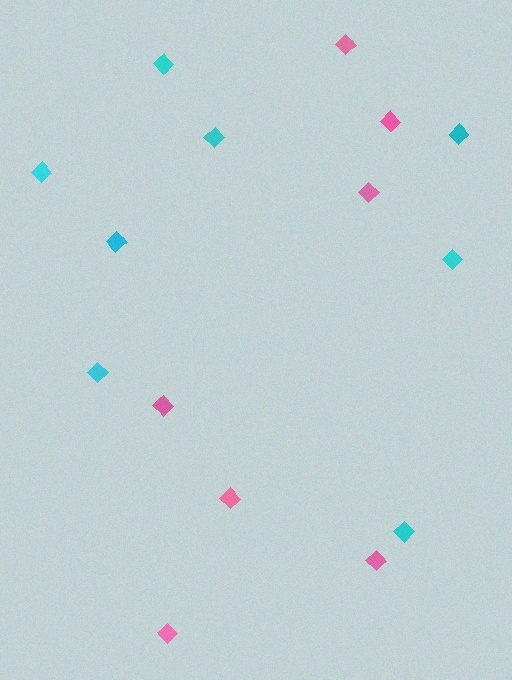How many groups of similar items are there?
There are 2 groups: one group of cyan diamonds (8) and one group of pink diamonds (7).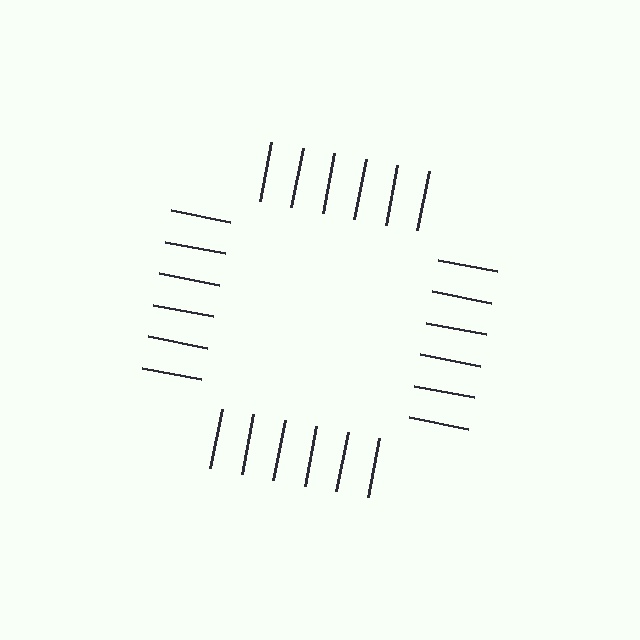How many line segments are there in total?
24 — 6 along each of the 4 edges.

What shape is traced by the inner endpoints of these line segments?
An illusory square — the line segments terminate on its edges but no continuous stroke is drawn.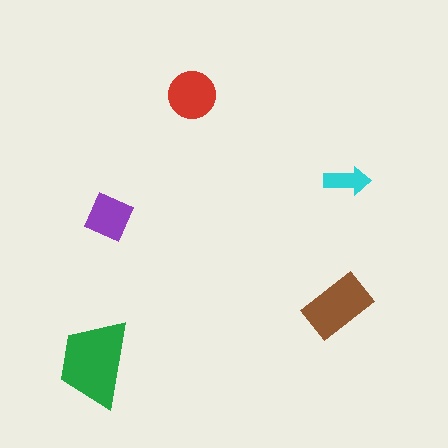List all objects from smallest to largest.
The cyan arrow, the purple square, the red circle, the brown rectangle, the green trapezoid.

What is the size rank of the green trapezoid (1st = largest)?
1st.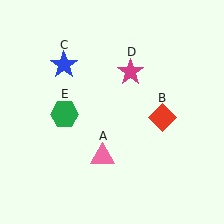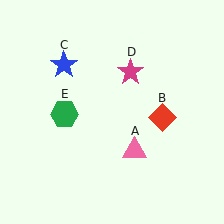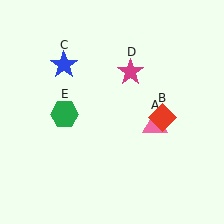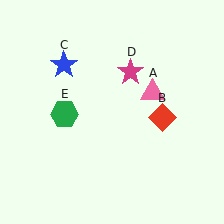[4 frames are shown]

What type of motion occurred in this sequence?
The pink triangle (object A) rotated counterclockwise around the center of the scene.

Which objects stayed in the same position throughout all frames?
Red diamond (object B) and blue star (object C) and magenta star (object D) and green hexagon (object E) remained stationary.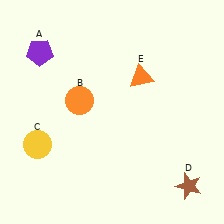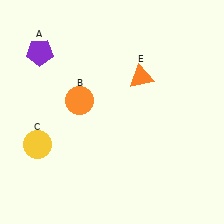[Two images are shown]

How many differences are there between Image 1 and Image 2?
There is 1 difference between the two images.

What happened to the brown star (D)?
The brown star (D) was removed in Image 2. It was in the bottom-right area of Image 1.